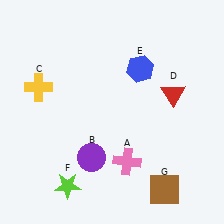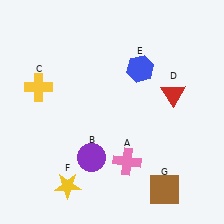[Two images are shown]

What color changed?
The star (F) changed from lime in Image 1 to yellow in Image 2.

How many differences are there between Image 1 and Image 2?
There is 1 difference between the two images.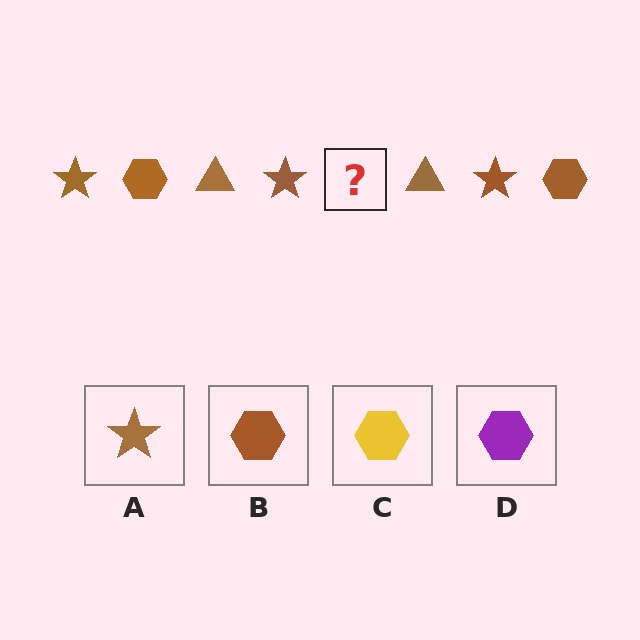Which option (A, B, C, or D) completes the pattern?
B.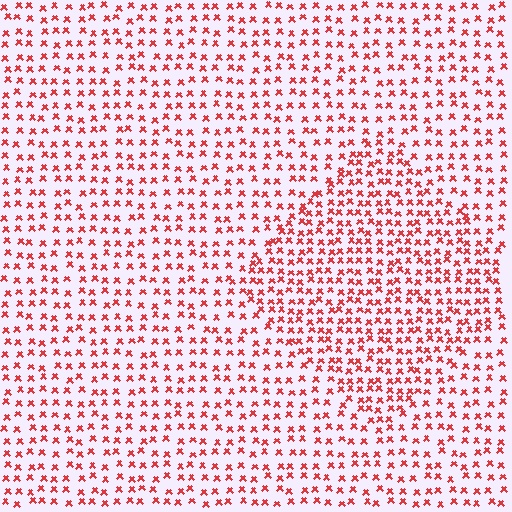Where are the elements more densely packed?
The elements are more densely packed inside the diamond boundary.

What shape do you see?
I see a diamond.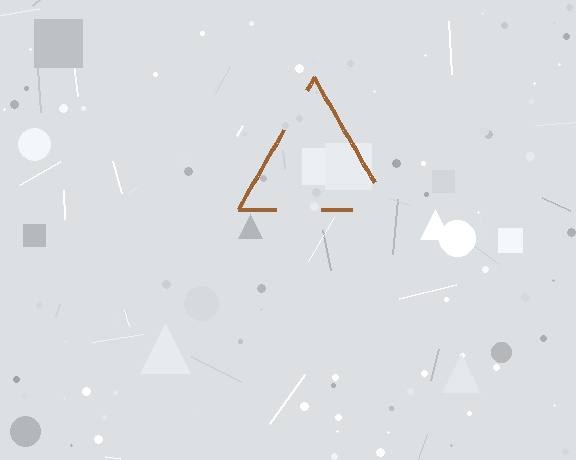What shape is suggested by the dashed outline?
The dashed outline suggests a triangle.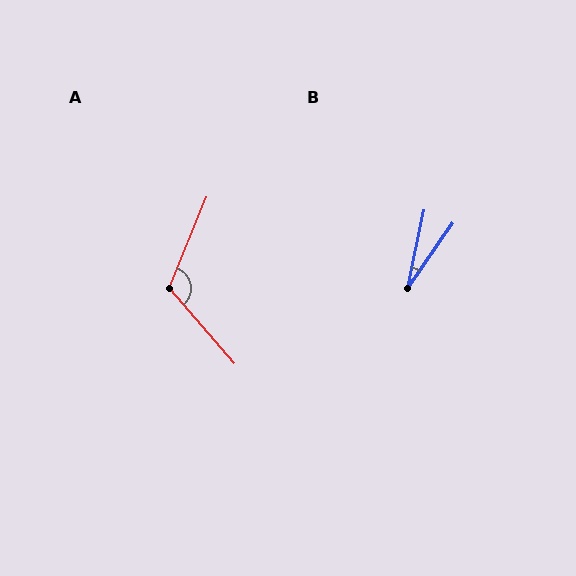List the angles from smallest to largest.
B (23°), A (117°).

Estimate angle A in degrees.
Approximately 117 degrees.